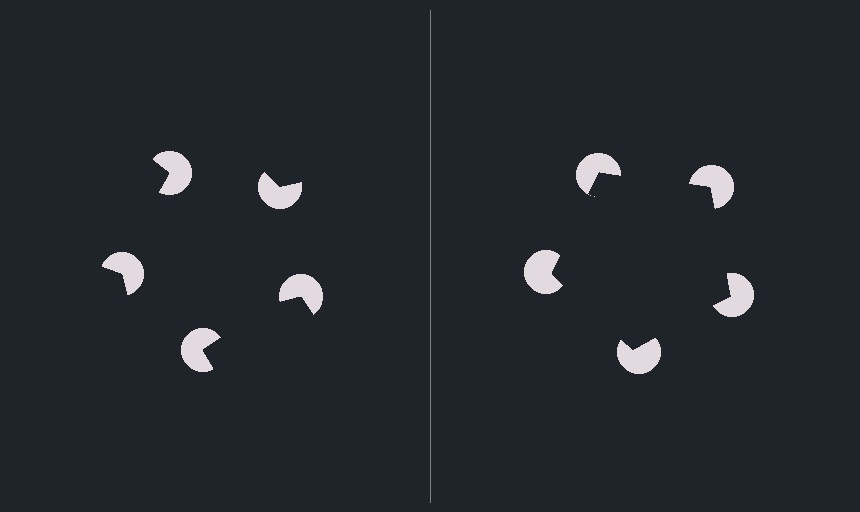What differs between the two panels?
The pac-man discs are positioned identically on both sides; only the wedge orientations differ. On the right they align to a pentagon; on the left they are misaligned.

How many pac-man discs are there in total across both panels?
10 — 5 on each side.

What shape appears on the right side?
An illusory pentagon.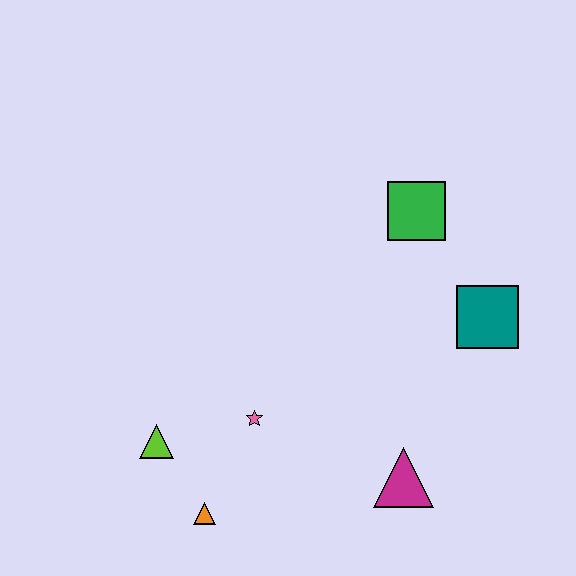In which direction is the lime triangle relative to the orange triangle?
The lime triangle is above the orange triangle.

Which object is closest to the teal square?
The green square is closest to the teal square.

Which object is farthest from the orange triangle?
The green square is farthest from the orange triangle.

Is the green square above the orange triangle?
Yes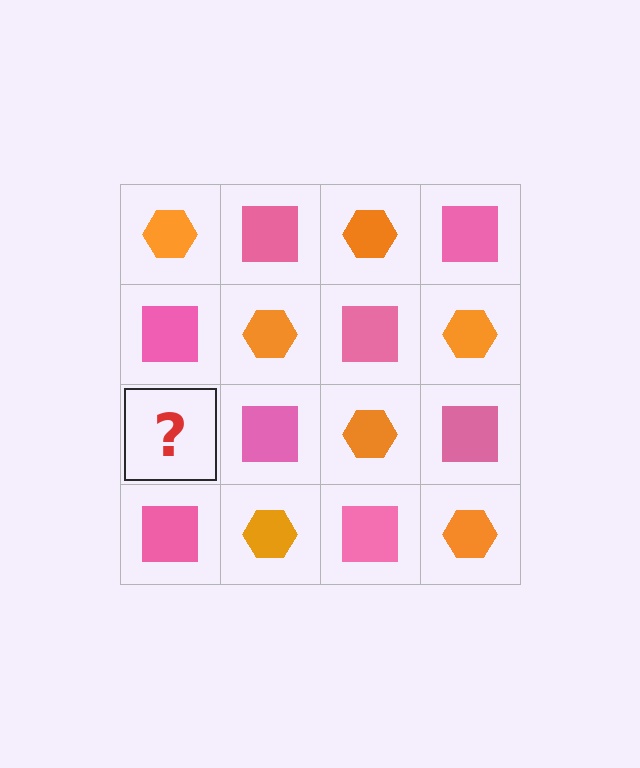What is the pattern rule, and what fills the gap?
The rule is that it alternates orange hexagon and pink square in a checkerboard pattern. The gap should be filled with an orange hexagon.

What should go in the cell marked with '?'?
The missing cell should contain an orange hexagon.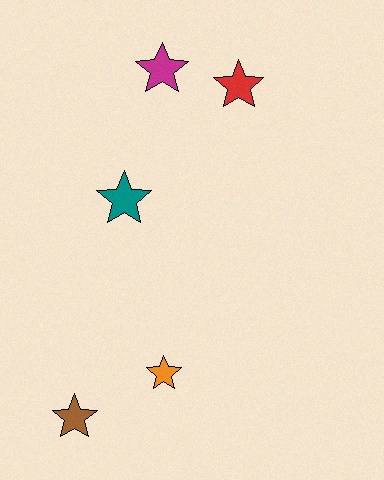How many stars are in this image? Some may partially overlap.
There are 5 stars.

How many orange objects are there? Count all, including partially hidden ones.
There is 1 orange object.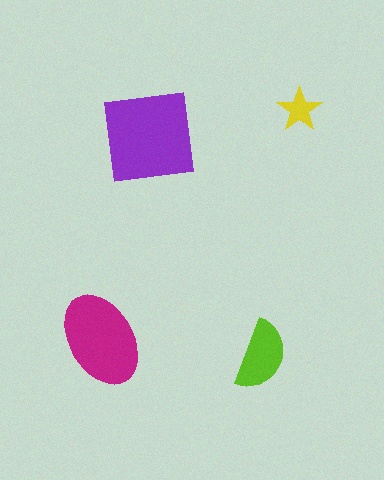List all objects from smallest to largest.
The yellow star, the lime semicircle, the magenta ellipse, the purple square.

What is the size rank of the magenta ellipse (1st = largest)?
2nd.